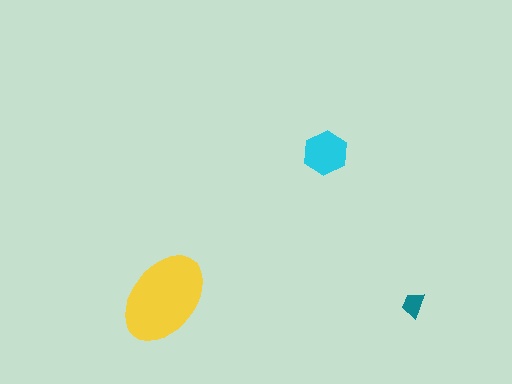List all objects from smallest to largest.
The teal trapezoid, the cyan hexagon, the yellow ellipse.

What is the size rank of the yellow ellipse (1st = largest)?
1st.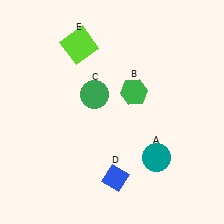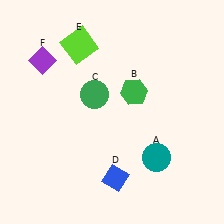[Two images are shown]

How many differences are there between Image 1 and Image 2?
There is 1 difference between the two images.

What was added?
A purple diamond (F) was added in Image 2.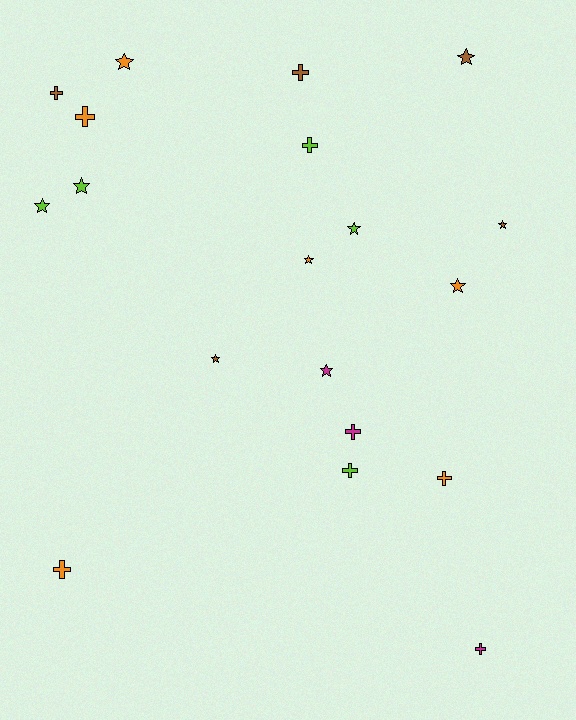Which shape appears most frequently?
Star, with 10 objects.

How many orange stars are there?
There are 3 orange stars.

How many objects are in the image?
There are 19 objects.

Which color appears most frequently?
Orange, with 6 objects.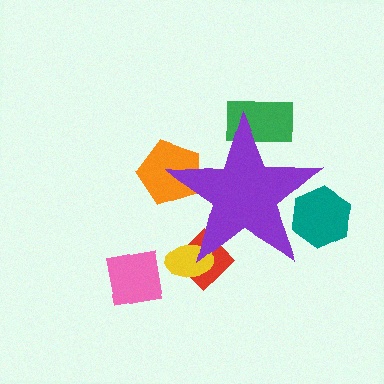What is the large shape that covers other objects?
A purple star.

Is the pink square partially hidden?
No, the pink square is fully visible.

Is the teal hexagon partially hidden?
Yes, the teal hexagon is partially hidden behind the purple star.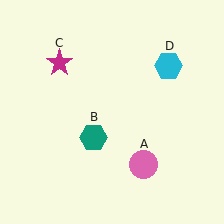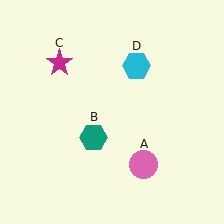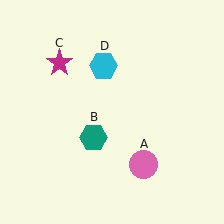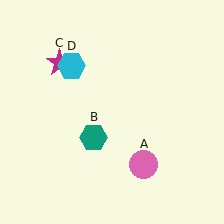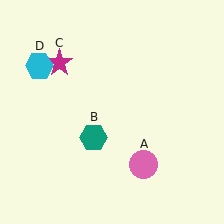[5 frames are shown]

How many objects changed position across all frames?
1 object changed position: cyan hexagon (object D).